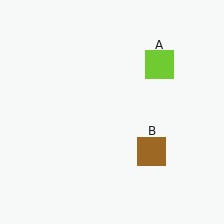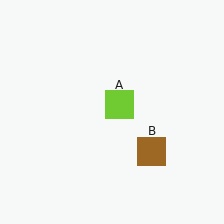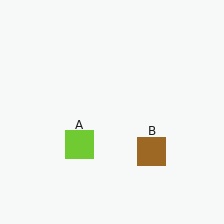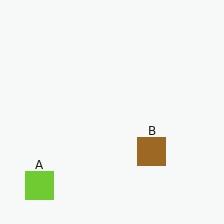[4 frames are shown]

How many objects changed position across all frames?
1 object changed position: lime square (object A).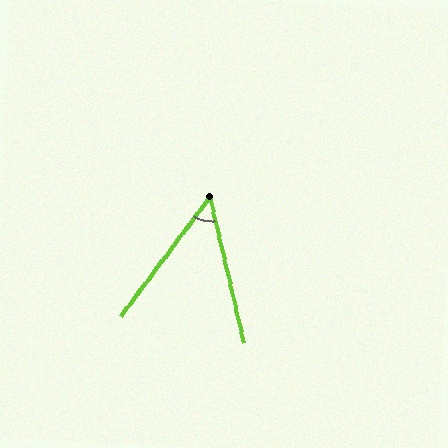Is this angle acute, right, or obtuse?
It is acute.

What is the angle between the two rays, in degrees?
Approximately 50 degrees.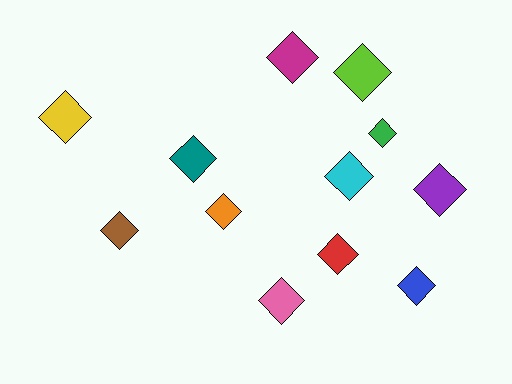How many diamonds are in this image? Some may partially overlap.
There are 12 diamonds.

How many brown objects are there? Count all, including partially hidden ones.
There is 1 brown object.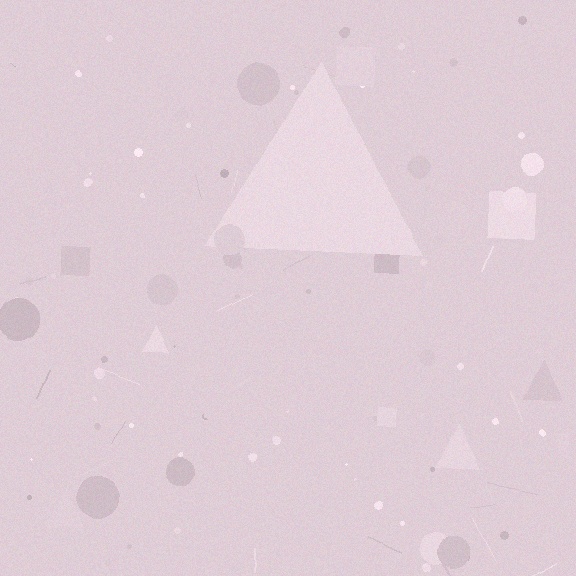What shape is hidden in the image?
A triangle is hidden in the image.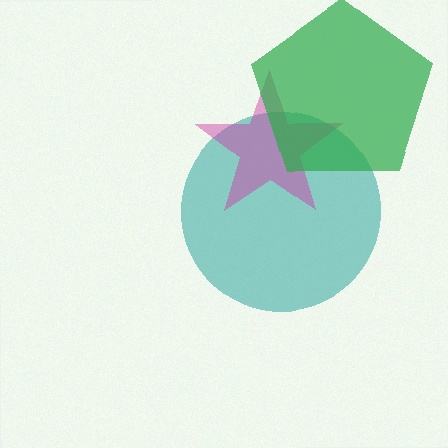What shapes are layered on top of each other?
The layered shapes are: a teal circle, a magenta star, a green pentagon.